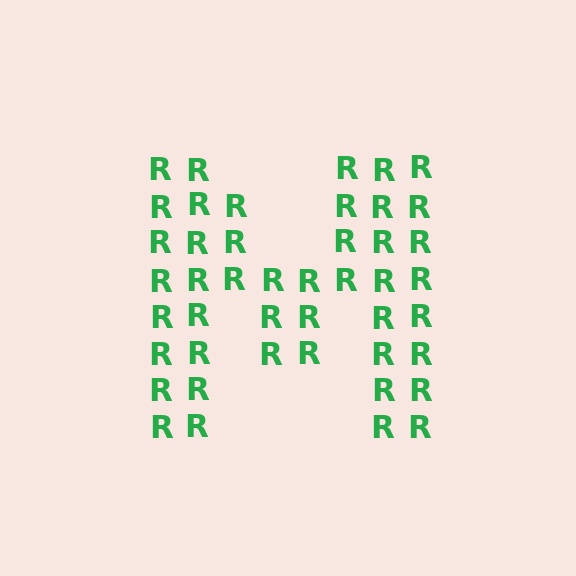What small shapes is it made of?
It is made of small letter R's.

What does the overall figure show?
The overall figure shows the letter M.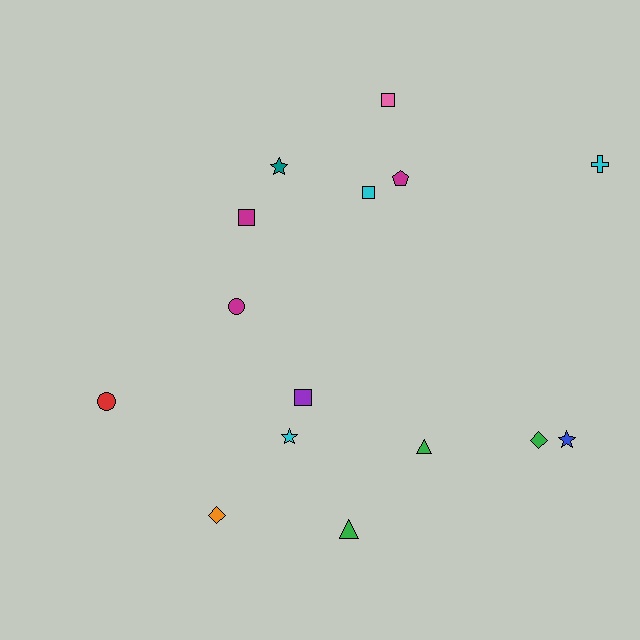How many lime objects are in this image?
There are no lime objects.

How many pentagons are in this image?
There is 1 pentagon.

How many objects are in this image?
There are 15 objects.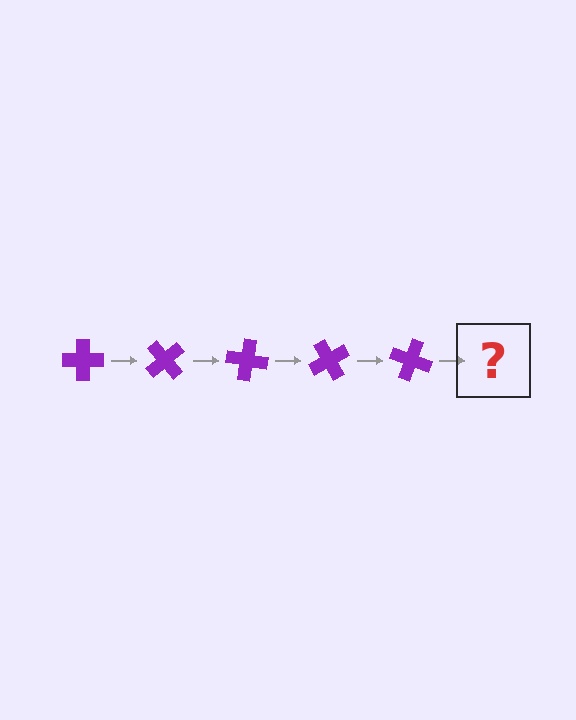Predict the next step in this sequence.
The next step is a purple cross rotated 250 degrees.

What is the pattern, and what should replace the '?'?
The pattern is that the cross rotates 50 degrees each step. The '?' should be a purple cross rotated 250 degrees.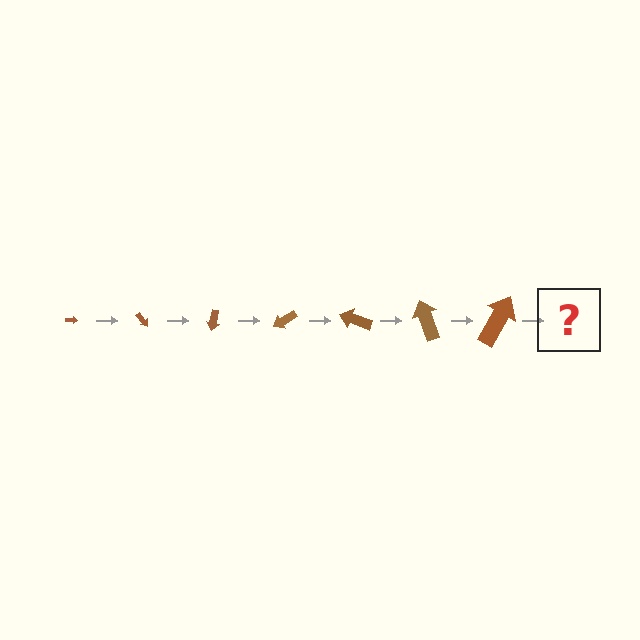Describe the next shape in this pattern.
It should be an arrow, larger than the previous one and rotated 350 degrees from the start.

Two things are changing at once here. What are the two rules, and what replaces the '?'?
The two rules are that the arrow grows larger each step and it rotates 50 degrees each step. The '?' should be an arrow, larger than the previous one and rotated 350 degrees from the start.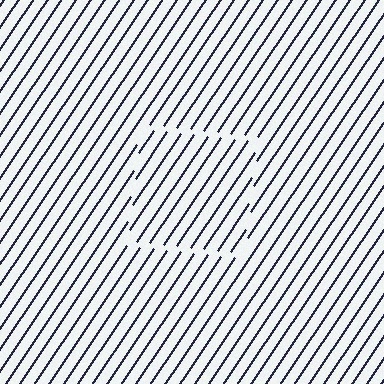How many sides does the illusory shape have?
4 sides — the line-ends trace a square.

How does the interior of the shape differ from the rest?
The interior of the shape contains the same grating, shifted by half a period — the contour is defined by the phase discontinuity where line-ends from the inner and outer gratings abut.